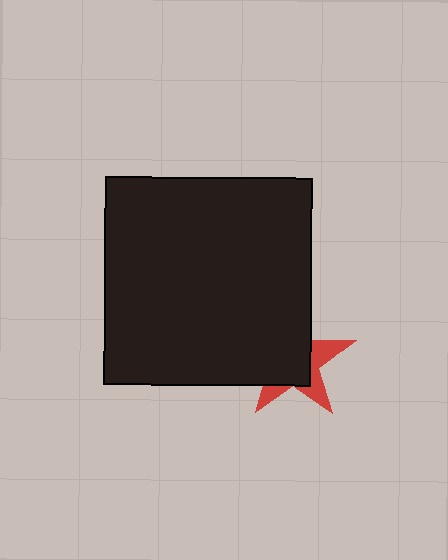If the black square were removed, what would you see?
You would see the complete red star.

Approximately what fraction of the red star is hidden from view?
Roughly 64% of the red star is hidden behind the black square.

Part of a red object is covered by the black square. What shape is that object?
It is a star.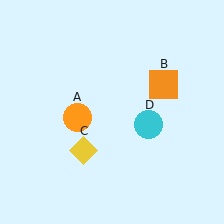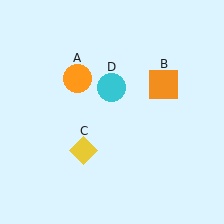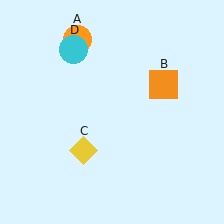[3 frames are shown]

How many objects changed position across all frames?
2 objects changed position: orange circle (object A), cyan circle (object D).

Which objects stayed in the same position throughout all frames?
Orange square (object B) and yellow diamond (object C) remained stationary.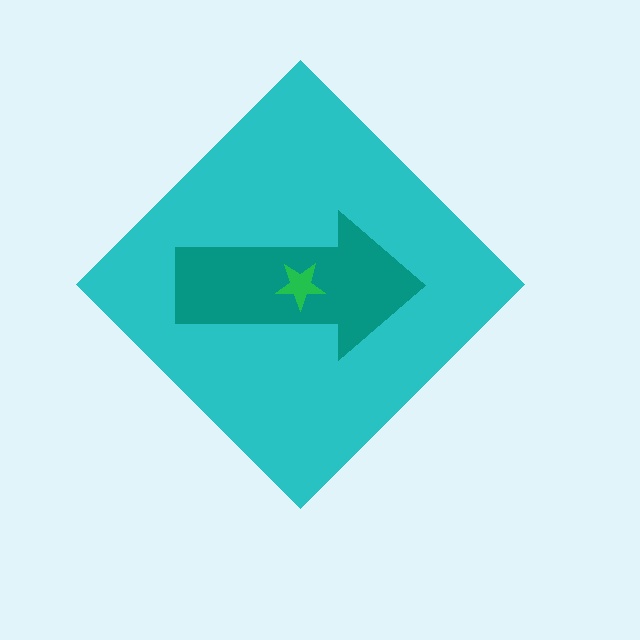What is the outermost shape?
The cyan diamond.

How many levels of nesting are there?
3.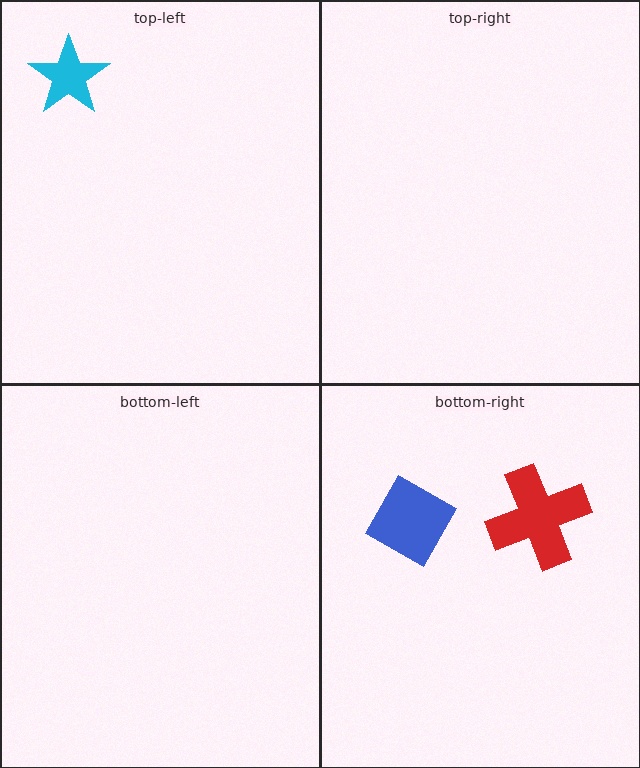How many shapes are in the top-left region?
1.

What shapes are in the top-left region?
The cyan star.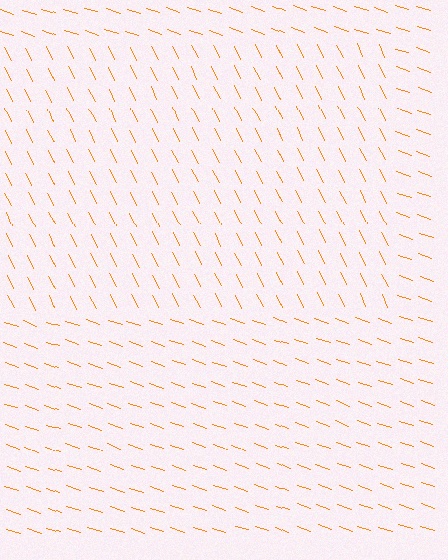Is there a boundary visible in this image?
Yes, there is a texture boundary formed by a change in line orientation.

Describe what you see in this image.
The image is filled with small orange line segments. A rectangle region in the image has lines oriented differently from the surrounding lines, creating a visible texture boundary.